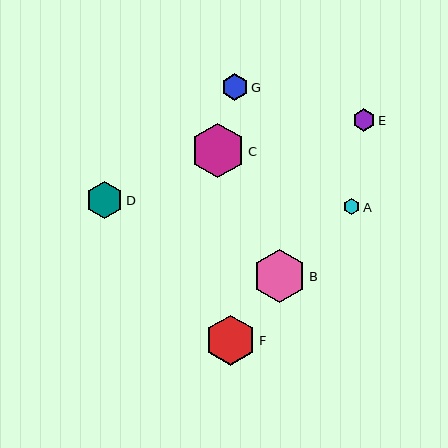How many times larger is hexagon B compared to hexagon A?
Hexagon B is approximately 3.3 times the size of hexagon A.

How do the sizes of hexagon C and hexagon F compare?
Hexagon C and hexagon F are approximately the same size.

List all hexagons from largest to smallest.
From largest to smallest: C, B, F, D, G, E, A.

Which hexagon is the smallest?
Hexagon A is the smallest with a size of approximately 16 pixels.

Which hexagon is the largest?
Hexagon C is the largest with a size of approximately 55 pixels.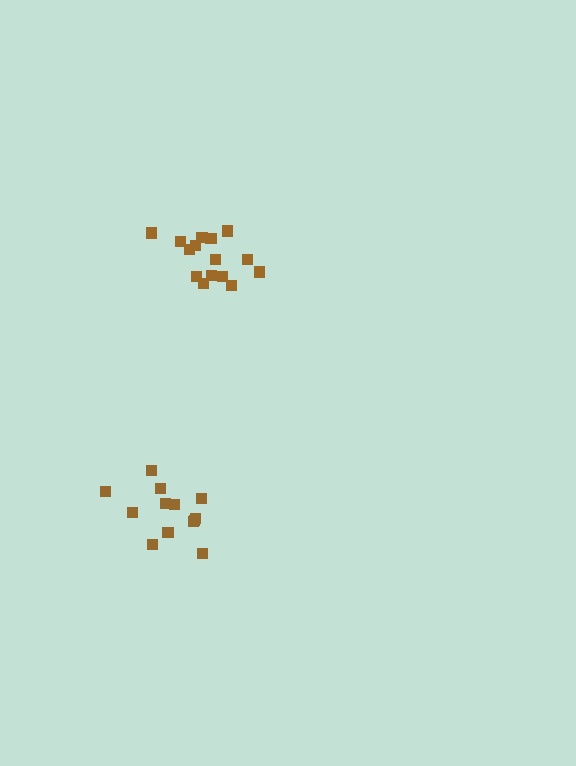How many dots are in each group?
Group 1: 15 dots, Group 2: 13 dots (28 total).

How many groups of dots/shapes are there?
There are 2 groups.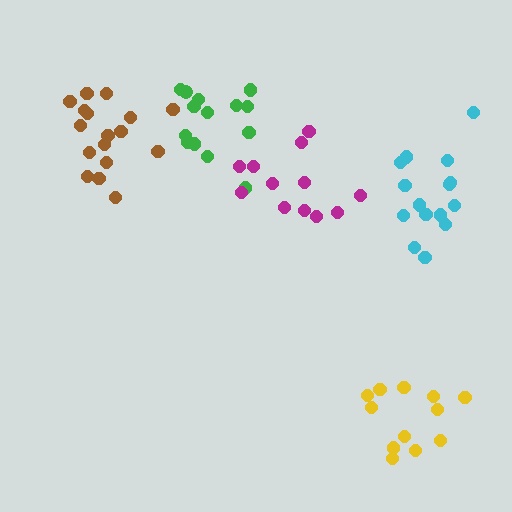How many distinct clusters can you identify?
There are 5 distinct clusters.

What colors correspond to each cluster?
The clusters are colored: green, magenta, cyan, yellow, brown.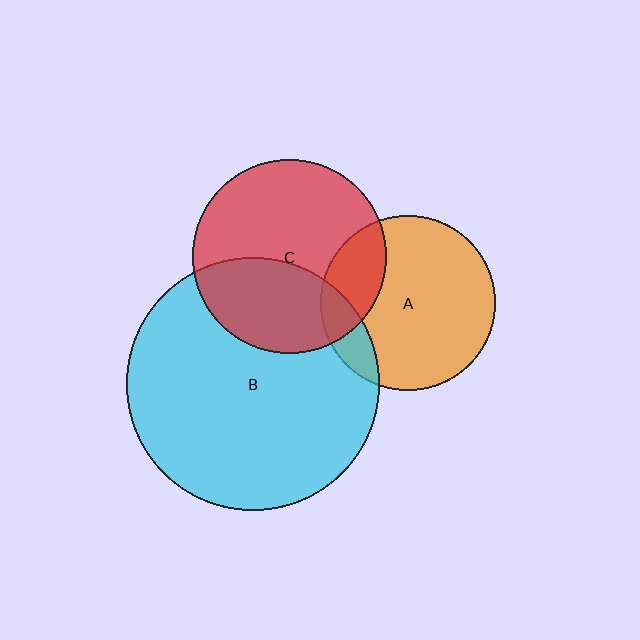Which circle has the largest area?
Circle B (cyan).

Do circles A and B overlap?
Yes.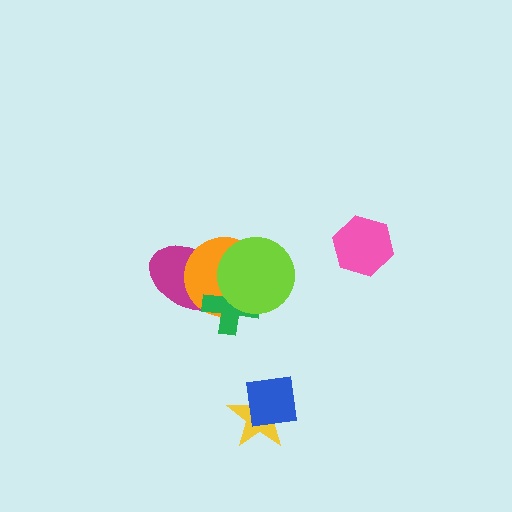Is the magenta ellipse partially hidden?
Yes, it is partially covered by another shape.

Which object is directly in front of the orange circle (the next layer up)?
The green cross is directly in front of the orange circle.